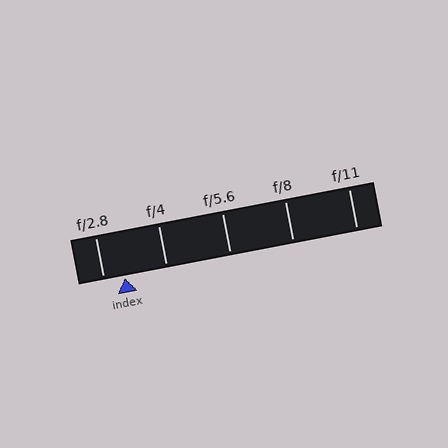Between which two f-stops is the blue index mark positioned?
The index mark is between f/2.8 and f/4.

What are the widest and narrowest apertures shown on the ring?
The widest aperture shown is f/2.8 and the narrowest is f/11.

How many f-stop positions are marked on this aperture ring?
There are 5 f-stop positions marked.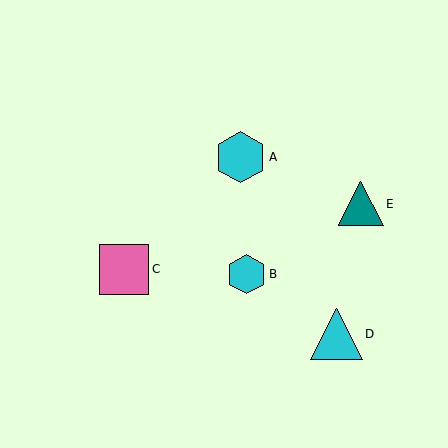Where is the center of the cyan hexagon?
The center of the cyan hexagon is at (247, 274).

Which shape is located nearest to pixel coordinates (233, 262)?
The cyan hexagon (labeled B) at (247, 274) is nearest to that location.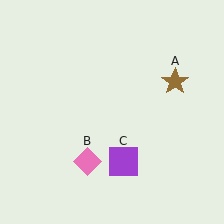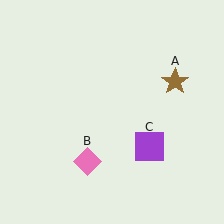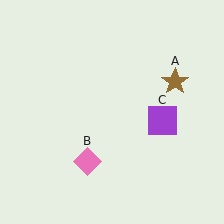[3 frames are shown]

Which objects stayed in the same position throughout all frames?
Brown star (object A) and pink diamond (object B) remained stationary.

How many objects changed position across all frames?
1 object changed position: purple square (object C).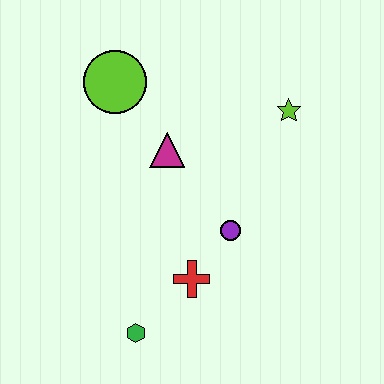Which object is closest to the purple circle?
The red cross is closest to the purple circle.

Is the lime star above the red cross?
Yes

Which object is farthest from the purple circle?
The lime circle is farthest from the purple circle.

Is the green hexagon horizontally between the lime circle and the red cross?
Yes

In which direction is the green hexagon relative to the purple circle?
The green hexagon is below the purple circle.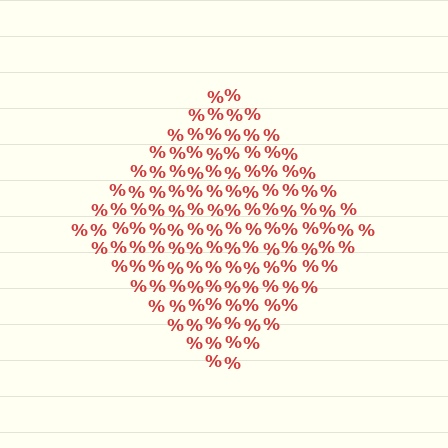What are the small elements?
The small elements are percent signs.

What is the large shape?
The large shape is a diamond.